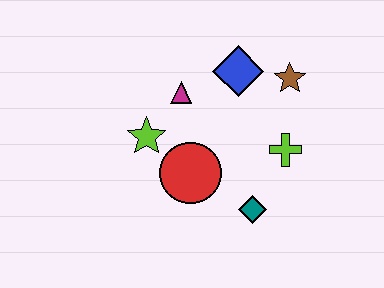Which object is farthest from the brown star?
The lime star is farthest from the brown star.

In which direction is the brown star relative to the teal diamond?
The brown star is above the teal diamond.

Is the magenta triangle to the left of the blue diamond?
Yes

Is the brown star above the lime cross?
Yes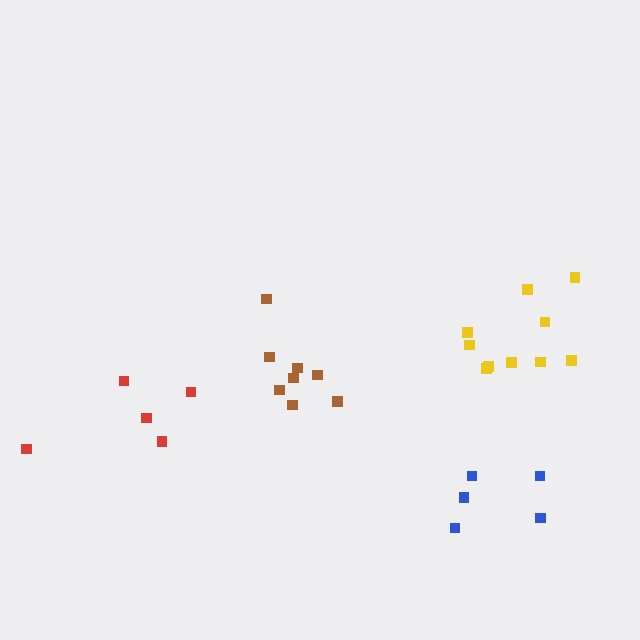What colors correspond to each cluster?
The clusters are colored: red, yellow, brown, blue.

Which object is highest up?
The yellow cluster is topmost.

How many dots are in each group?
Group 1: 5 dots, Group 2: 10 dots, Group 3: 8 dots, Group 4: 5 dots (28 total).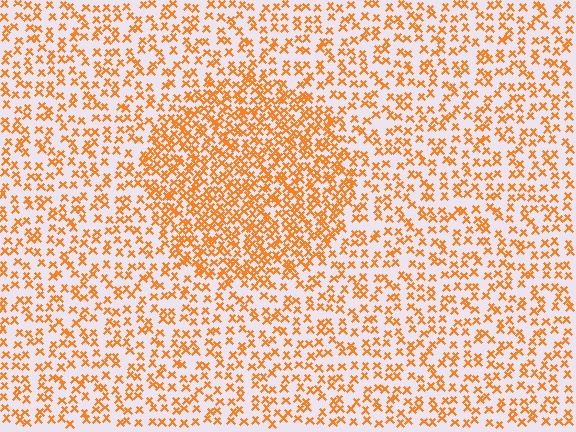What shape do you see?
I see a circle.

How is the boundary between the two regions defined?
The boundary is defined by a change in element density (approximately 2.0x ratio). All elements are the same color, size, and shape.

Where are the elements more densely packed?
The elements are more densely packed inside the circle boundary.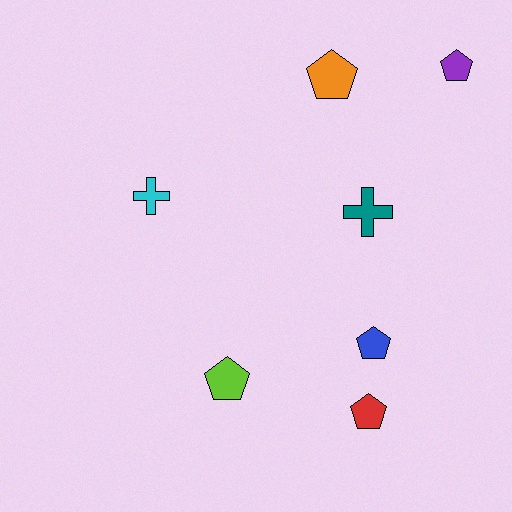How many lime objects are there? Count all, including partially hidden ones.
There is 1 lime object.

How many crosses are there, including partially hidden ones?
There are 2 crosses.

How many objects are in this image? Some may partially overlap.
There are 7 objects.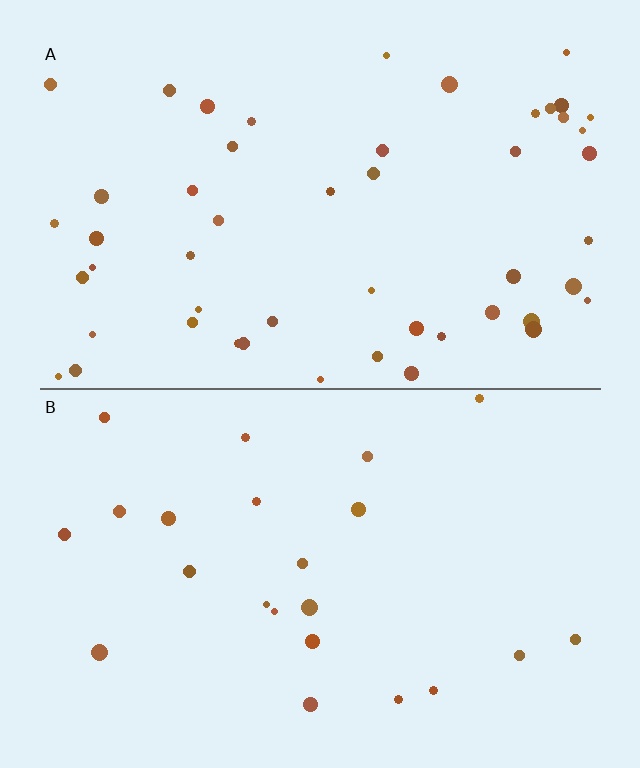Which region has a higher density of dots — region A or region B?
A (the top).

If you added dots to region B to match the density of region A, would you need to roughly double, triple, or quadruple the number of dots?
Approximately double.